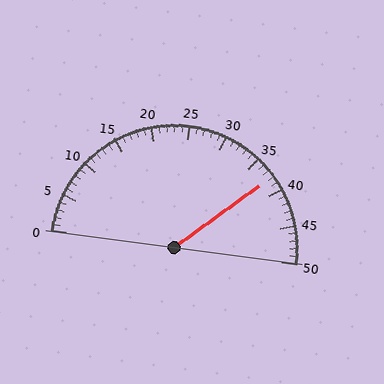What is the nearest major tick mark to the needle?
The nearest major tick mark is 40.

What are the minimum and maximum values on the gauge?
The gauge ranges from 0 to 50.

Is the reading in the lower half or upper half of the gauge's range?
The reading is in the upper half of the range (0 to 50).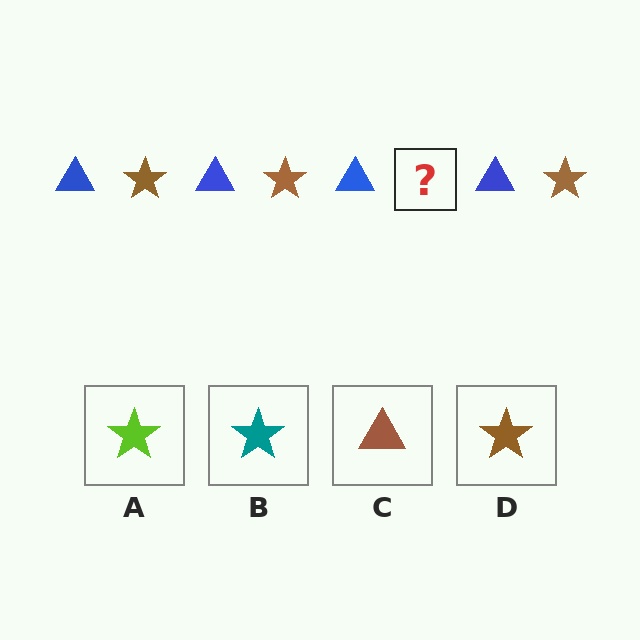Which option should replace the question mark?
Option D.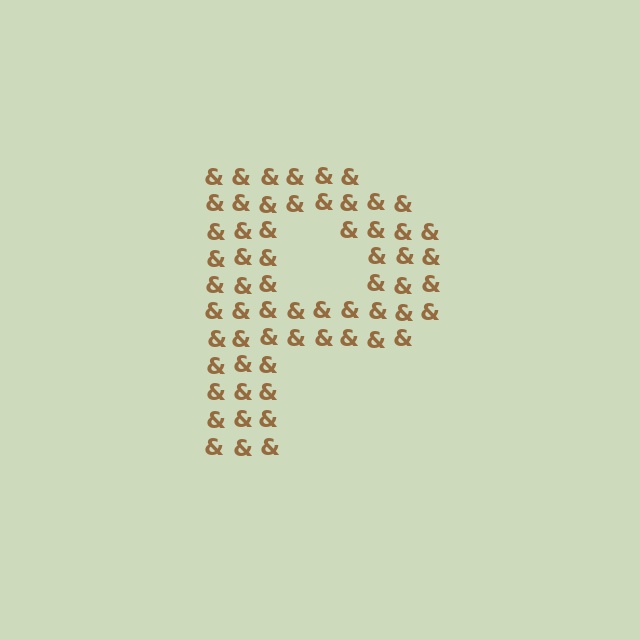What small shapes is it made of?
It is made of small ampersands.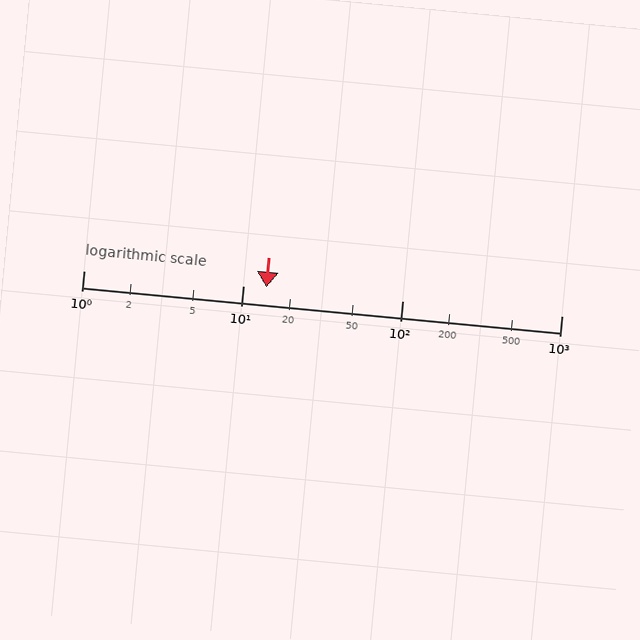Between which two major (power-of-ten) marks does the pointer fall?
The pointer is between 10 and 100.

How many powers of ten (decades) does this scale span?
The scale spans 3 decades, from 1 to 1000.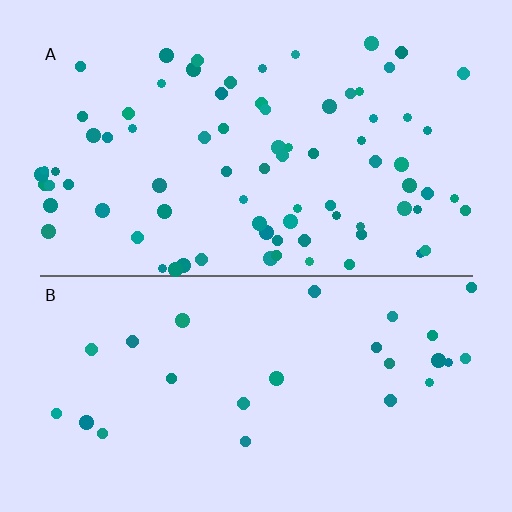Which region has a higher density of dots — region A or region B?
A (the top).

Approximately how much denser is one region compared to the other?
Approximately 3.0× — region A over region B.